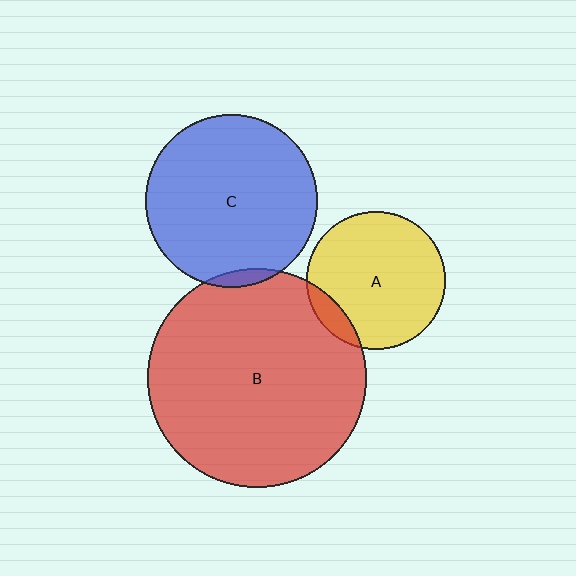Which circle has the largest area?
Circle B (red).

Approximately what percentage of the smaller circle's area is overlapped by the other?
Approximately 5%.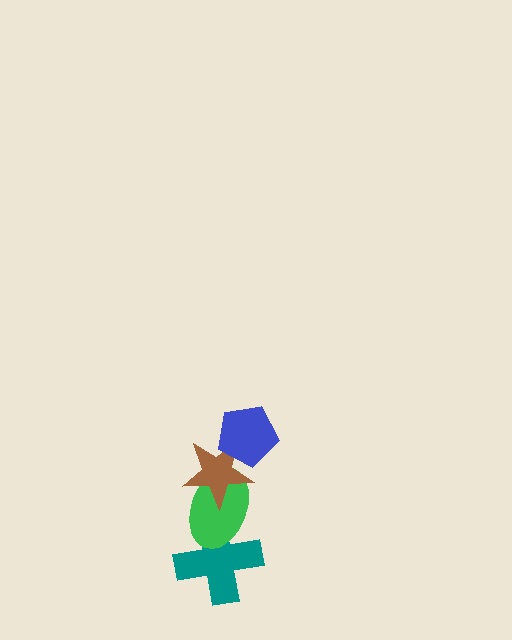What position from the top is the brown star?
The brown star is 2nd from the top.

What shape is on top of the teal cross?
The green ellipse is on top of the teal cross.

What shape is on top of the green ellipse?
The brown star is on top of the green ellipse.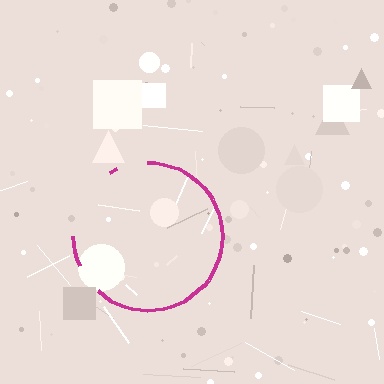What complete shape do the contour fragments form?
The contour fragments form a circle.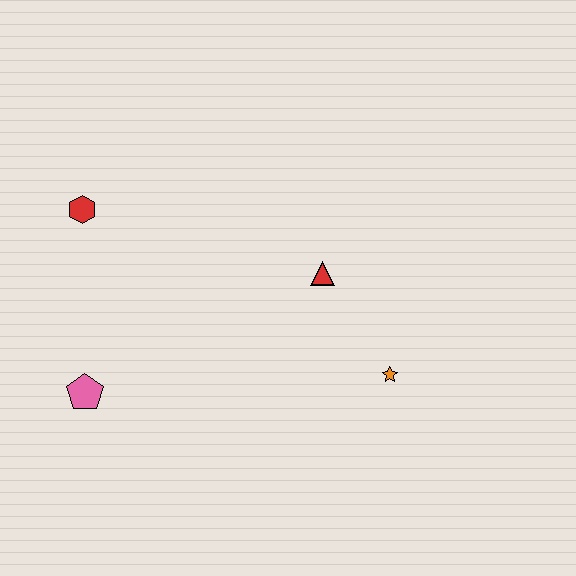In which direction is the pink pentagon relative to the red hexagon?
The pink pentagon is below the red hexagon.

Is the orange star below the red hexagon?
Yes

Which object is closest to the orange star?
The red triangle is closest to the orange star.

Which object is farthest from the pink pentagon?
The orange star is farthest from the pink pentagon.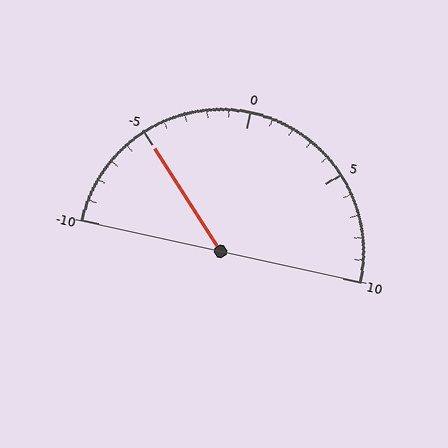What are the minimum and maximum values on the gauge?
The gauge ranges from -10 to 10.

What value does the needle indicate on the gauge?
The needle indicates approximately -5.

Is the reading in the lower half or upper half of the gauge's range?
The reading is in the lower half of the range (-10 to 10).